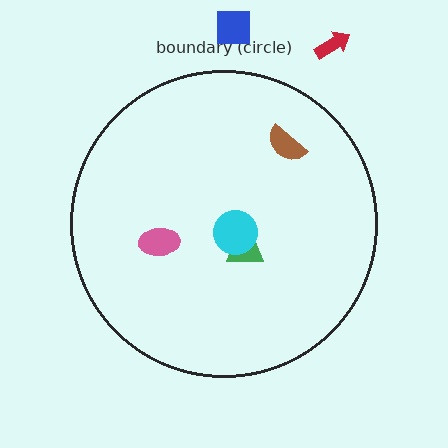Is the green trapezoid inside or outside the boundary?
Inside.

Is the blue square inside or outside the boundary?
Outside.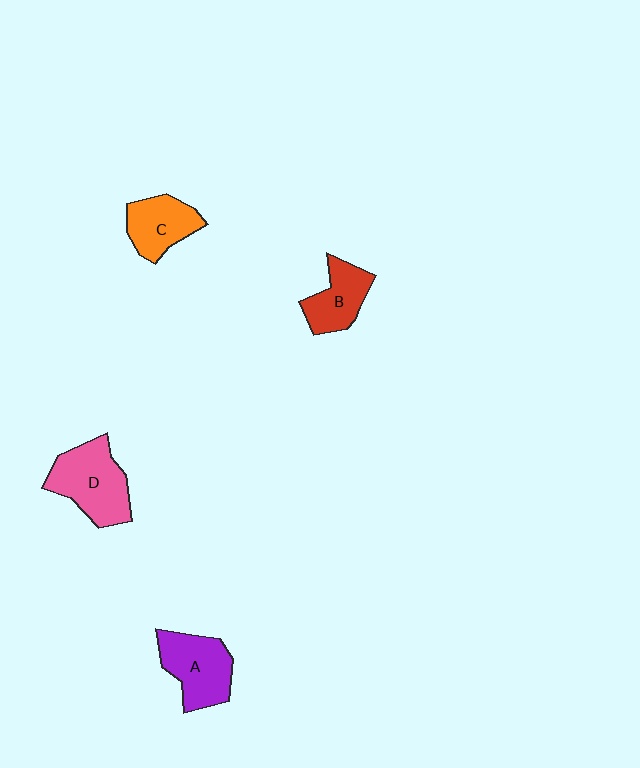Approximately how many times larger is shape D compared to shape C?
Approximately 1.4 times.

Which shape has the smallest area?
Shape B (red).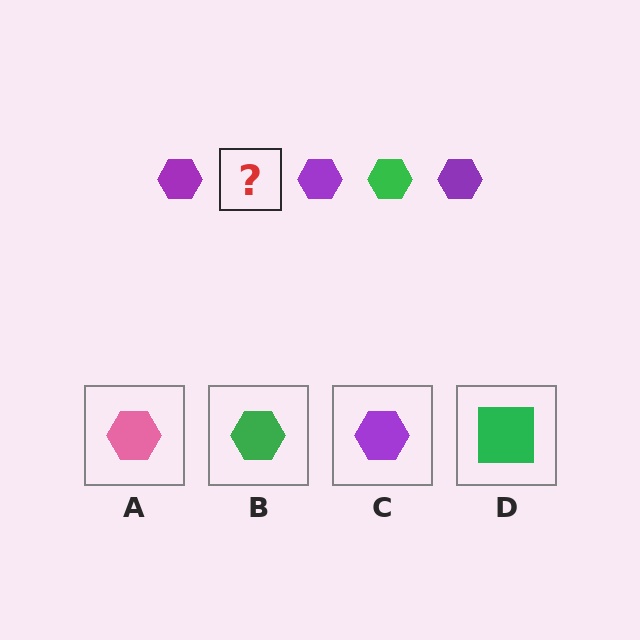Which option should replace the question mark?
Option B.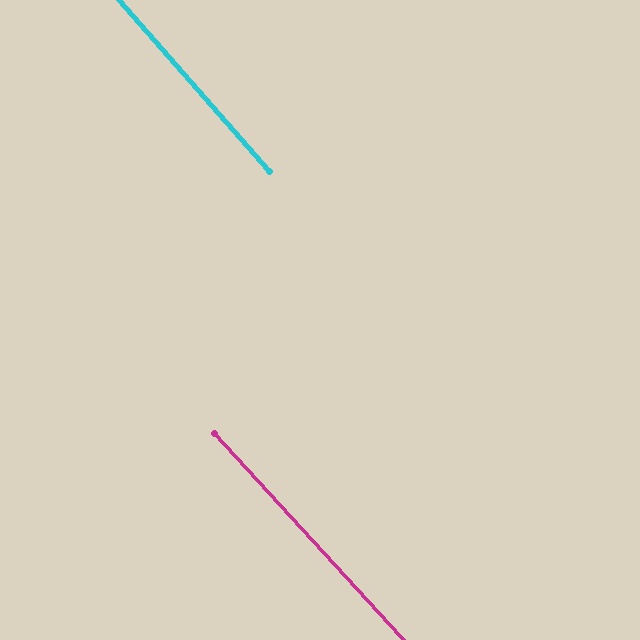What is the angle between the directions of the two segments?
Approximately 1 degree.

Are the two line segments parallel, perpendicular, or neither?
Parallel — their directions differ by only 1.3°.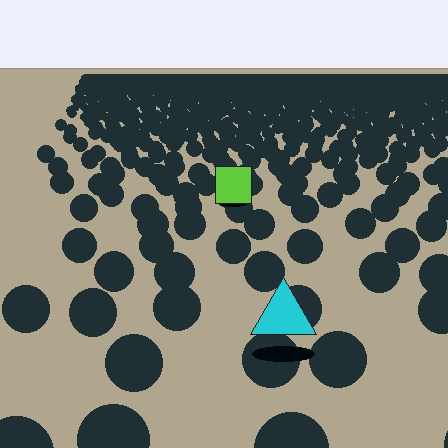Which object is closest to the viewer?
The cyan triangle is closest. The texture marks near it are larger and more spread out.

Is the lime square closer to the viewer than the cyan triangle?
No. The cyan triangle is closer — you can tell from the texture gradient: the ground texture is coarser near it.